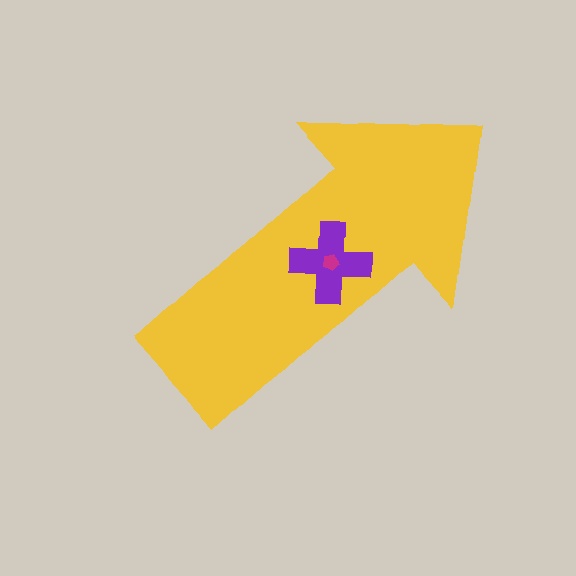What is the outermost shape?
The yellow arrow.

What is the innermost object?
The magenta pentagon.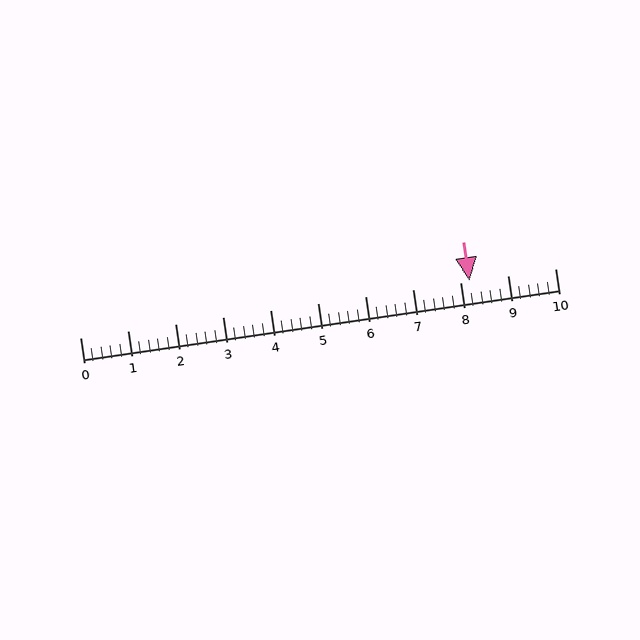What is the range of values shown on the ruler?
The ruler shows values from 0 to 10.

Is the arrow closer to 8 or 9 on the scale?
The arrow is closer to 8.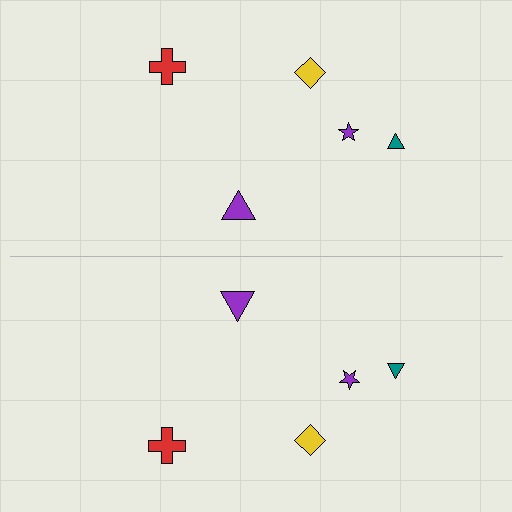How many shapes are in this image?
There are 10 shapes in this image.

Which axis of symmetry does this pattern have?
The pattern has a horizontal axis of symmetry running through the center of the image.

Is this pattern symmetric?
Yes, this pattern has bilateral (reflection) symmetry.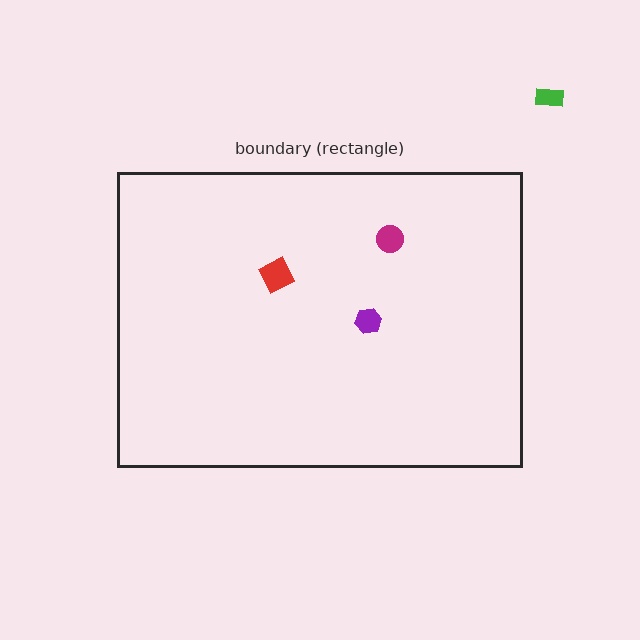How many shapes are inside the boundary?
3 inside, 1 outside.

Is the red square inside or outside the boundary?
Inside.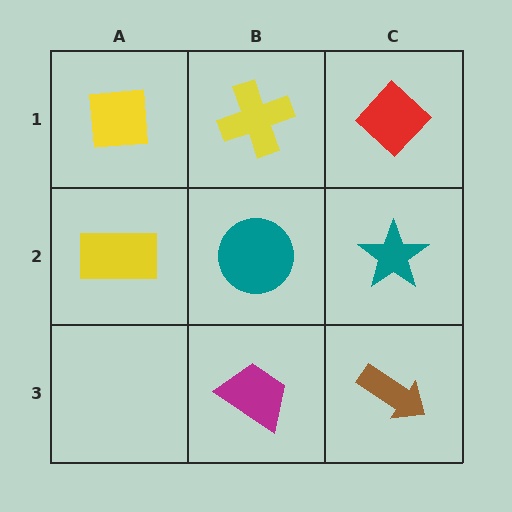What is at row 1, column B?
A yellow cross.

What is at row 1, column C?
A red diamond.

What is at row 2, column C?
A teal star.